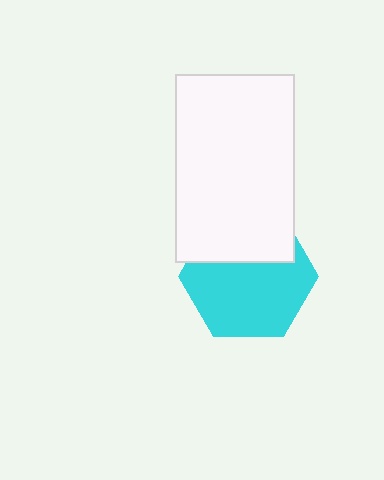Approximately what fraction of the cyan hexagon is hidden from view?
Roughly 35% of the cyan hexagon is hidden behind the white rectangle.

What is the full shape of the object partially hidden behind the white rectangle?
The partially hidden object is a cyan hexagon.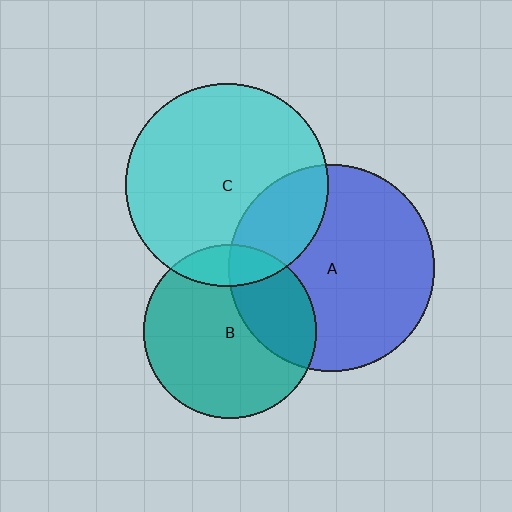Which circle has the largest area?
Circle A (blue).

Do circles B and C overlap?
Yes.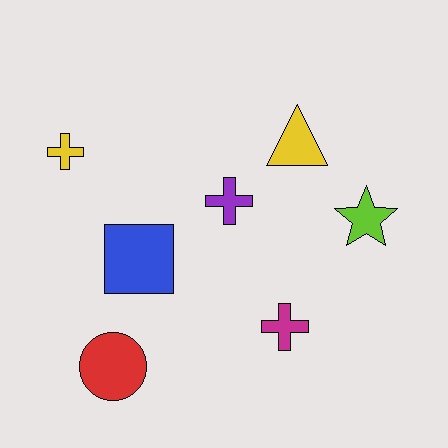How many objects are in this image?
There are 7 objects.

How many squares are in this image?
There is 1 square.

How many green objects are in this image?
There are no green objects.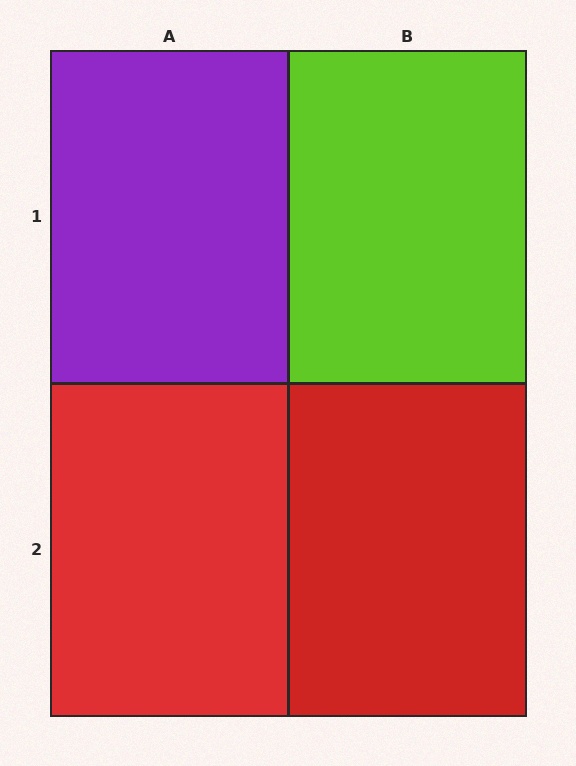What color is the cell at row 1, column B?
Lime.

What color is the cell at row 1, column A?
Purple.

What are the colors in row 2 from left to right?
Red, red.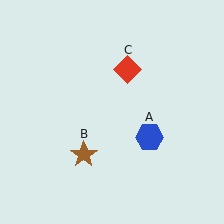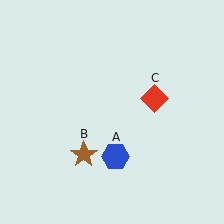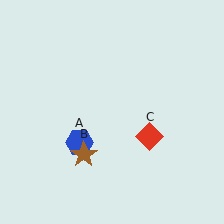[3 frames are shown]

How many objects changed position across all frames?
2 objects changed position: blue hexagon (object A), red diamond (object C).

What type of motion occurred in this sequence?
The blue hexagon (object A), red diamond (object C) rotated clockwise around the center of the scene.